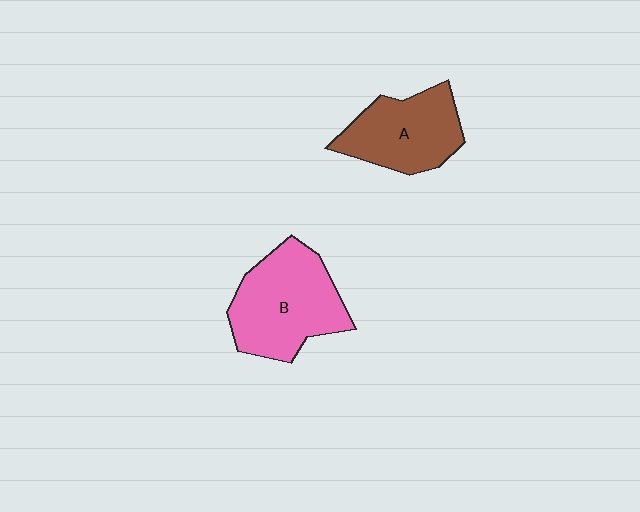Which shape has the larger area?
Shape B (pink).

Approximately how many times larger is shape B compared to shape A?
Approximately 1.3 times.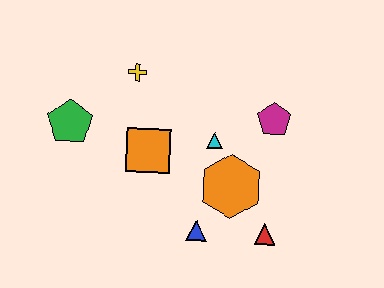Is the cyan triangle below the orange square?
No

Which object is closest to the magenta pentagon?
The cyan triangle is closest to the magenta pentagon.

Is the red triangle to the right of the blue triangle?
Yes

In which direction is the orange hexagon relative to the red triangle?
The orange hexagon is above the red triangle.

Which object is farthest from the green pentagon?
The red triangle is farthest from the green pentagon.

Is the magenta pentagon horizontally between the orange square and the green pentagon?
No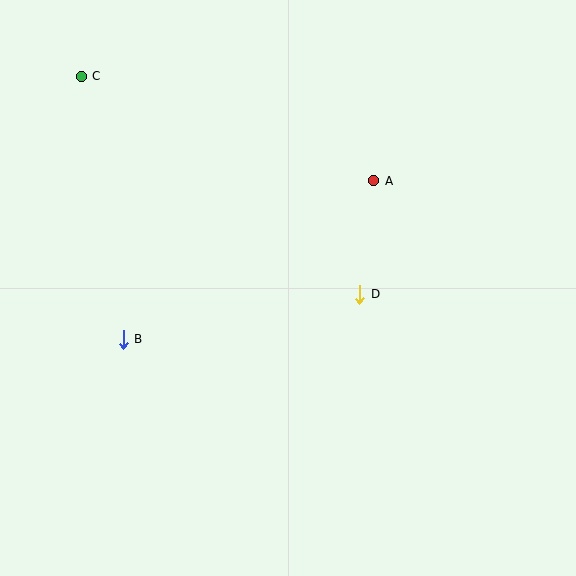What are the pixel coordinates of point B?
Point B is at (123, 339).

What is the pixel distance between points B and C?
The distance between B and C is 266 pixels.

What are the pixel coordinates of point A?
Point A is at (374, 181).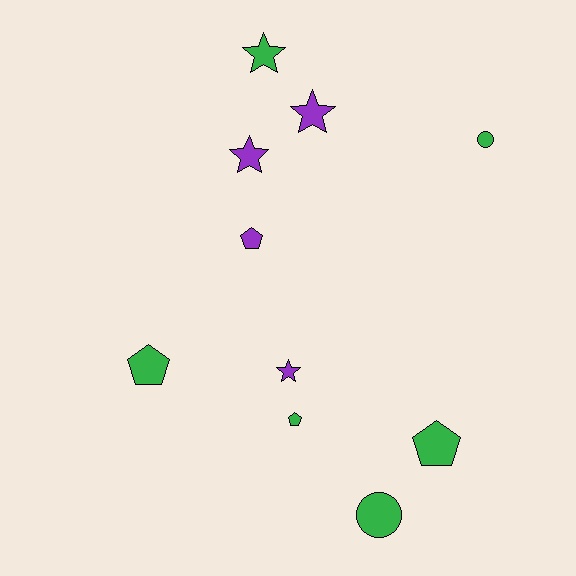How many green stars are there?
There is 1 green star.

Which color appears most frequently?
Green, with 6 objects.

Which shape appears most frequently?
Star, with 4 objects.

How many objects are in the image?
There are 10 objects.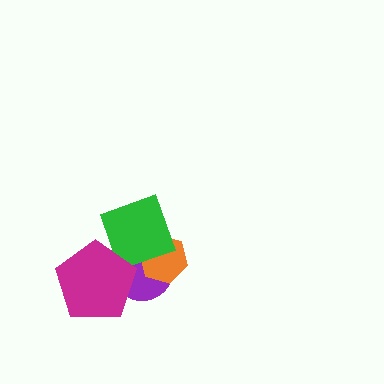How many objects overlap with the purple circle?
3 objects overlap with the purple circle.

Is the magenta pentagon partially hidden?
No, no other shape covers it.